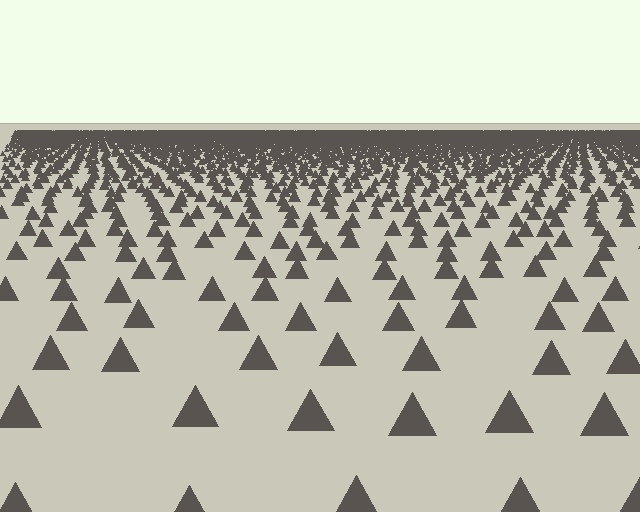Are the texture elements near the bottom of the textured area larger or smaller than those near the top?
Larger. Near the bottom, elements are closer to the viewer and appear at a bigger on-screen size.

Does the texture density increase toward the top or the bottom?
Density increases toward the top.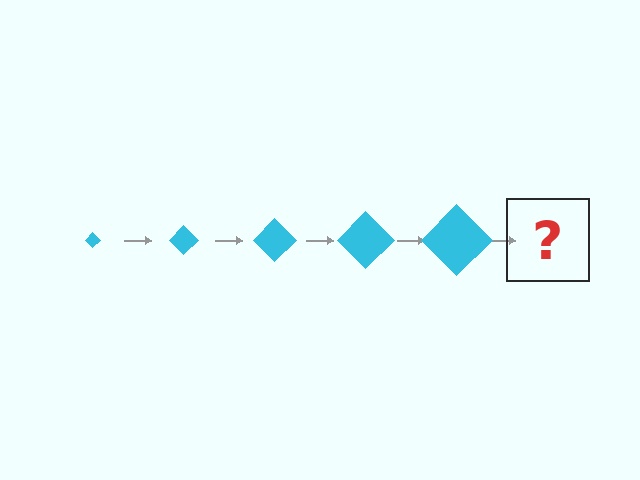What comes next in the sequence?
The next element should be a cyan diamond, larger than the previous one.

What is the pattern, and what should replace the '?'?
The pattern is that the diamond gets progressively larger each step. The '?' should be a cyan diamond, larger than the previous one.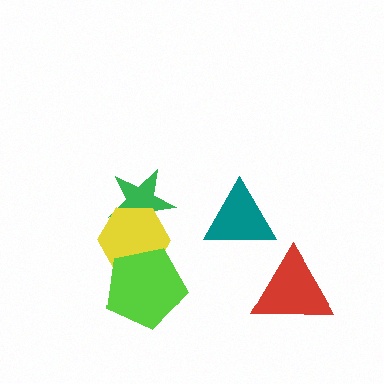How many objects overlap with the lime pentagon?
1 object overlaps with the lime pentagon.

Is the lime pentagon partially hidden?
No, no other shape covers it.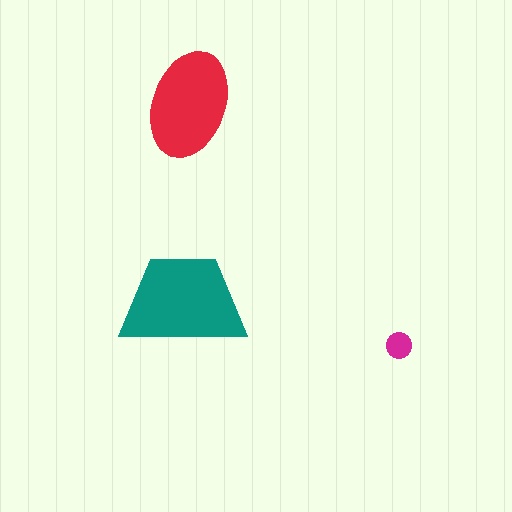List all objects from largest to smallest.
The teal trapezoid, the red ellipse, the magenta circle.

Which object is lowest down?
The magenta circle is bottommost.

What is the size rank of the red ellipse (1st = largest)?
2nd.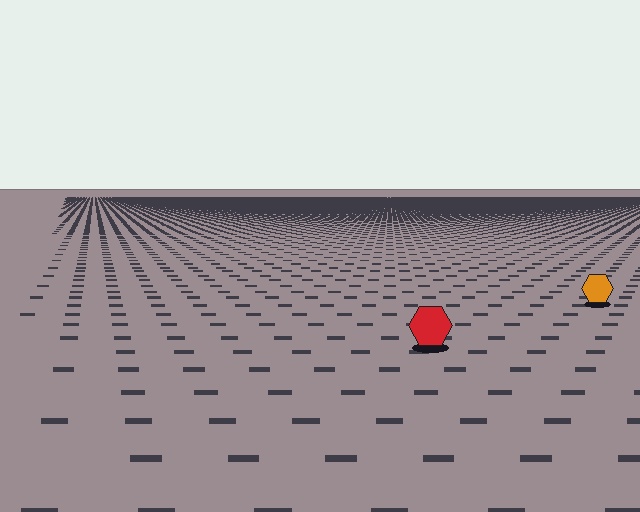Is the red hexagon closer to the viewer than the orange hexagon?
Yes. The red hexagon is closer — you can tell from the texture gradient: the ground texture is coarser near it.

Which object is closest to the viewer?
The red hexagon is closest. The texture marks near it are larger and more spread out.